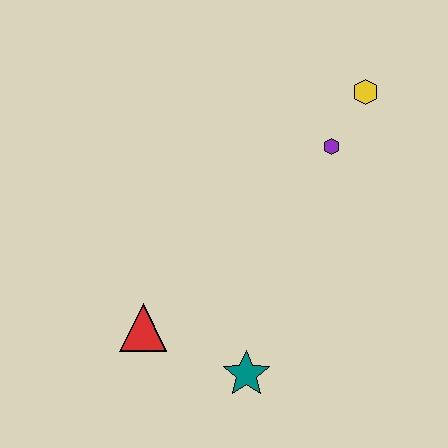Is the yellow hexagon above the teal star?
Yes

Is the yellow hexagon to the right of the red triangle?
Yes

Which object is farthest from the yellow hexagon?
The red triangle is farthest from the yellow hexagon.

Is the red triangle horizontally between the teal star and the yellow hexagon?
No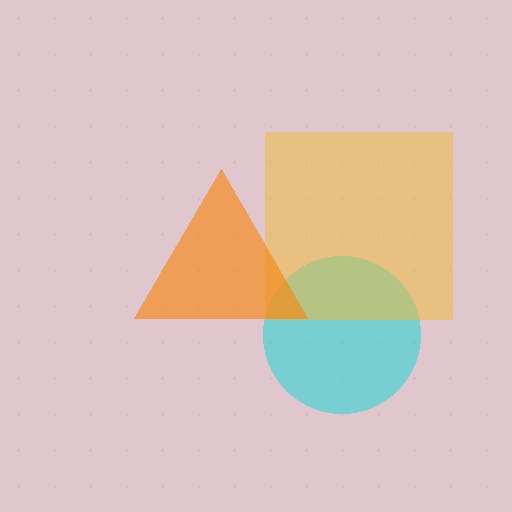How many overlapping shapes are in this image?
There are 3 overlapping shapes in the image.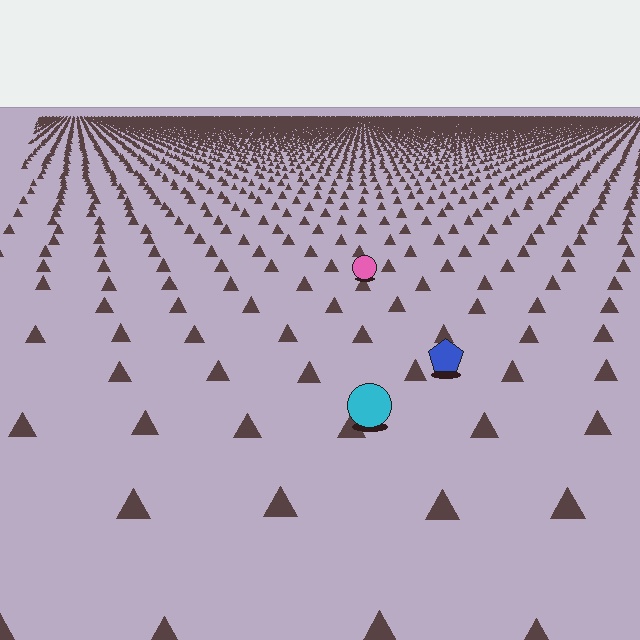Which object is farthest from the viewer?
The pink circle is farthest from the viewer. It appears smaller and the ground texture around it is denser.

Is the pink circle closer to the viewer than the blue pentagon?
No. The blue pentagon is closer — you can tell from the texture gradient: the ground texture is coarser near it.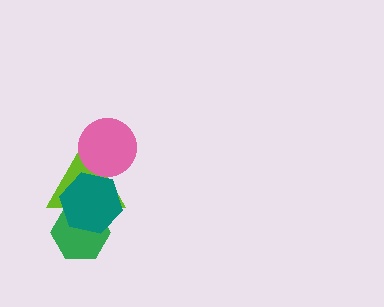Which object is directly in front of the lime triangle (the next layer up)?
The teal hexagon is directly in front of the lime triangle.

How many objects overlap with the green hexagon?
2 objects overlap with the green hexagon.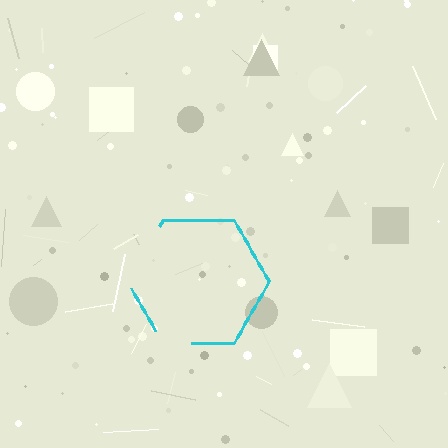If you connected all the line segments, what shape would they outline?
They would outline a hexagon.